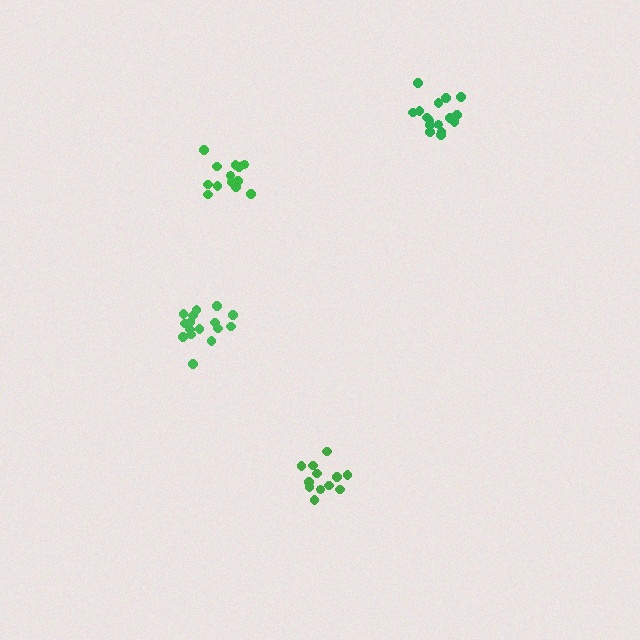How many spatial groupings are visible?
There are 4 spatial groupings.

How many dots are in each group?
Group 1: 13 dots, Group 2: 16 dots, Group 3: 12 dots, Group 4: 16 dots (57 total).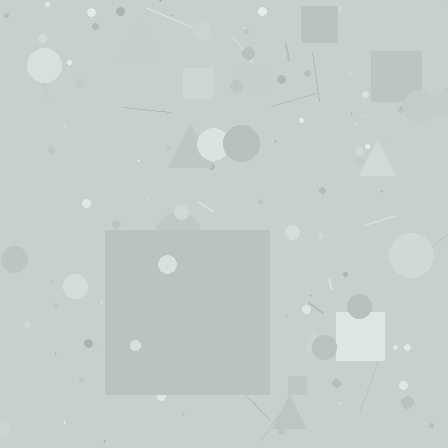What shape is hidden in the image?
A square is hidden in the image.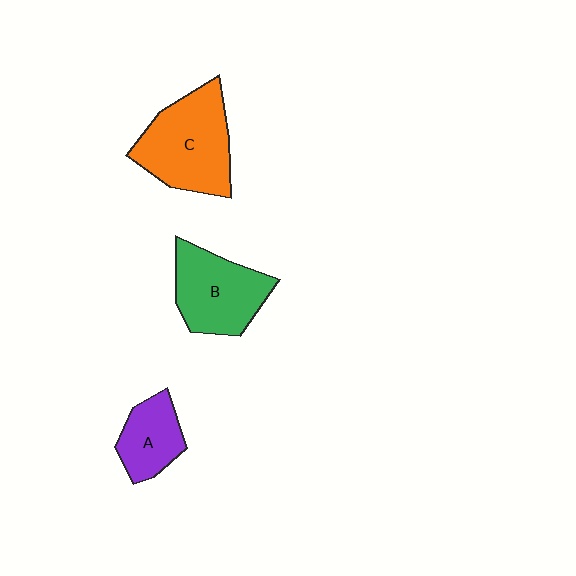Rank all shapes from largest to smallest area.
From largest to smallest: C (orange), B (green), A (purple).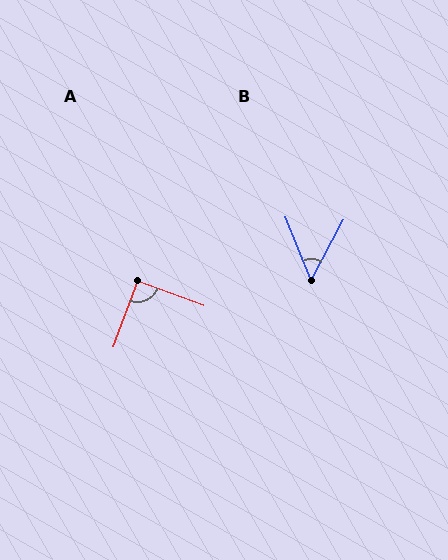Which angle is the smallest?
B, at approximately 50 degrees.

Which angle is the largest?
A, at approximately 90 degrees.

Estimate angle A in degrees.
Approximately 90 degrees.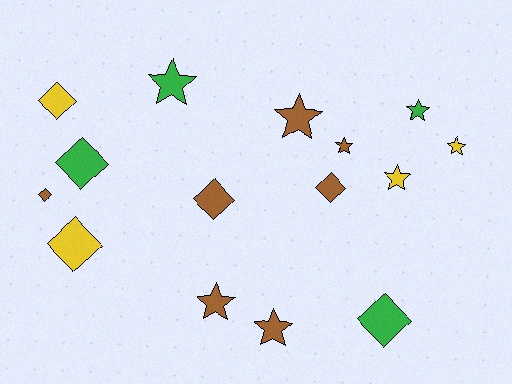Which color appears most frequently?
Brown, with 7 objects.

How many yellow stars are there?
There are 2 yellow stars.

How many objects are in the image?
There are 15 objects.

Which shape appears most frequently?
Star, with 8 objects.